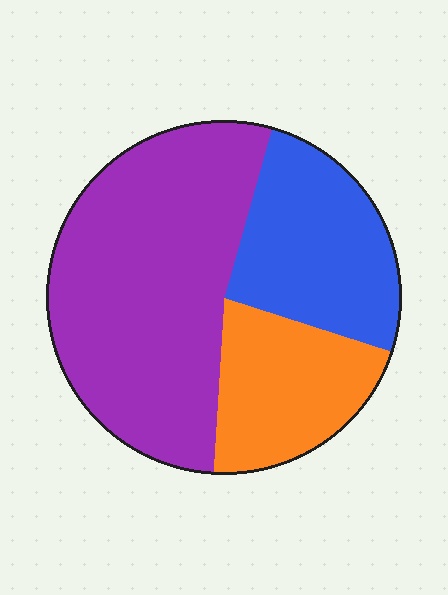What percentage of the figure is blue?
Blue takes up about one quarter (1/4) of the figure.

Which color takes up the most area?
Purple, at roughly 55%.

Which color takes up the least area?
Orange, at roughly 20%.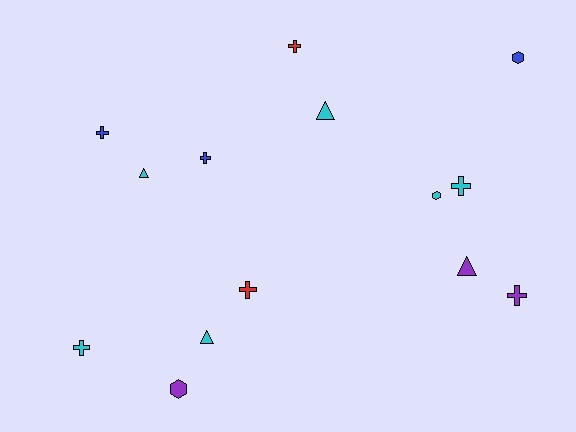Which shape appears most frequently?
Cross, with 7 objects.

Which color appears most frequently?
Cyan, with 6 objects.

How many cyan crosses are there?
There are 2 cyan crosses.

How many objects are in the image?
There are 14 objects.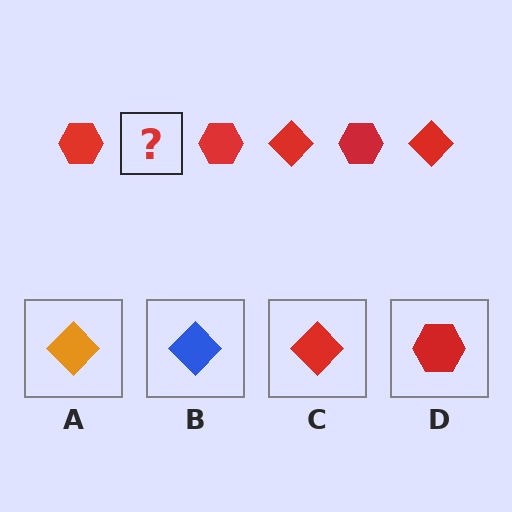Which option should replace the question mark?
Option C.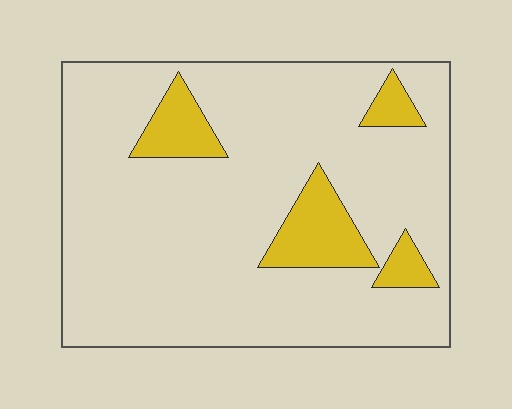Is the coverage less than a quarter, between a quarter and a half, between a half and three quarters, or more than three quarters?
Less than a quarter.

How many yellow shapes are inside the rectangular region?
4.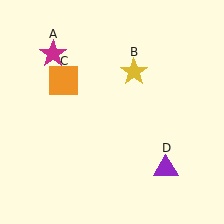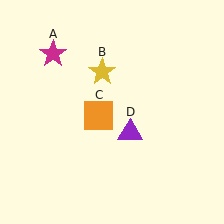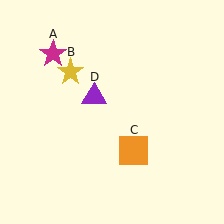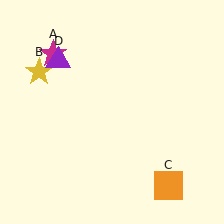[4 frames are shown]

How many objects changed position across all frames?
3 objects changed position: yellow star (object B), orange square (object C), purple triangle (object D).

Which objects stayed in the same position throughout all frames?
Magenta star (object A) remained stationary.